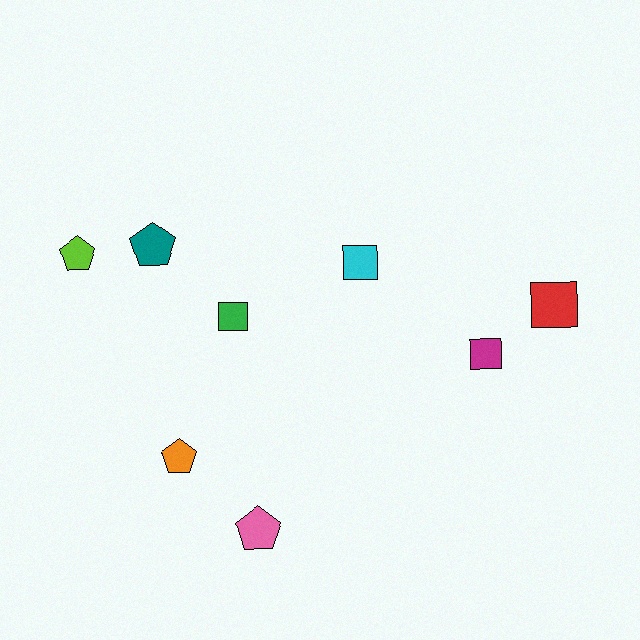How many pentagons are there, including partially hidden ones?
There are 4 pentagons.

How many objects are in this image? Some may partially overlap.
There are 8 objects.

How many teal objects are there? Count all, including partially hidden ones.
There is 1 teal object.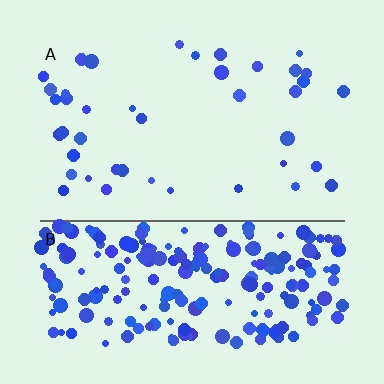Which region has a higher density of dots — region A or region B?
B (the bottom).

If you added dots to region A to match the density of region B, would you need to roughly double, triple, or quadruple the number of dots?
Approximately quadruple.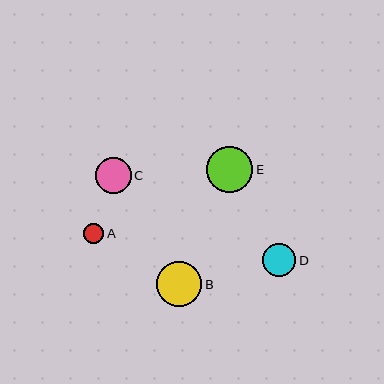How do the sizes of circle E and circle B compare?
Circle E and circle B are approximately the same size.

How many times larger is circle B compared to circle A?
Circle B is approximately 2.2 times the size of circle A.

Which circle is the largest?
Circle E is the largest with a size of approximately 46 pixels.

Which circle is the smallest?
Circle A is the smallest with a size of approximately 20 pixels.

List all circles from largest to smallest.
From largest to smallest: E, B, C, D, A.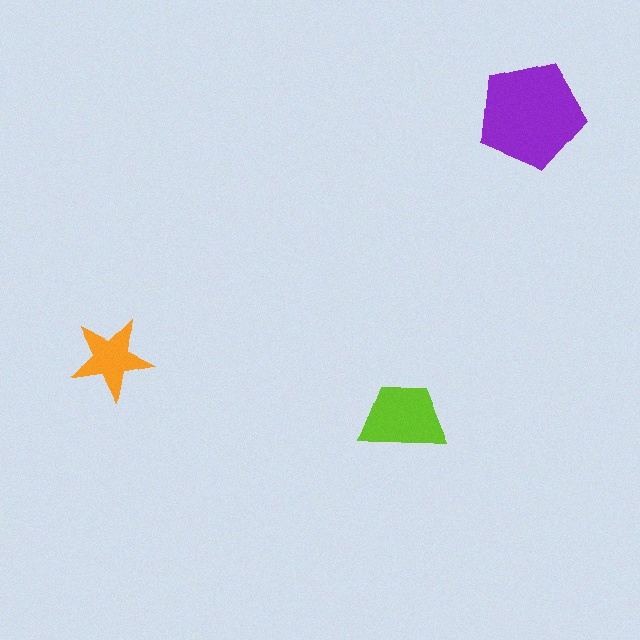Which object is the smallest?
The orange star.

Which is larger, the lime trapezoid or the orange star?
The lime trapezoid.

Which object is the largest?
The purple pentagon.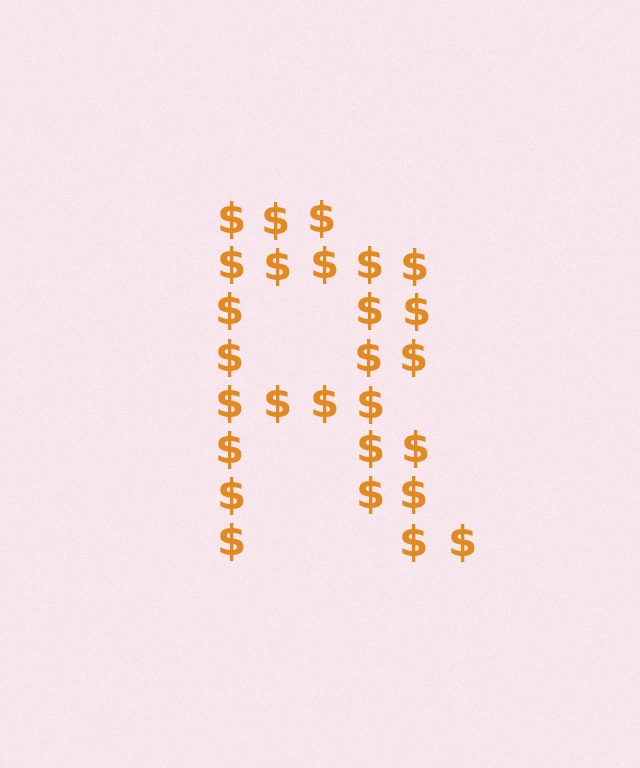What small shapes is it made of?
It is made of small dollar signs.